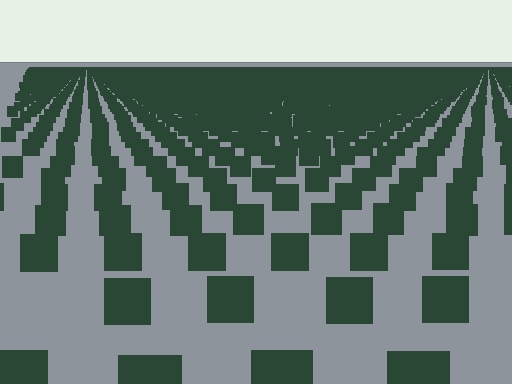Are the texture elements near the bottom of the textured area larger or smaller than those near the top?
Larger. Near the bottom, elements are closer to the viewer and appear at a bigger on-screen size.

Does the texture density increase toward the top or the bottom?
Density increases toward the top.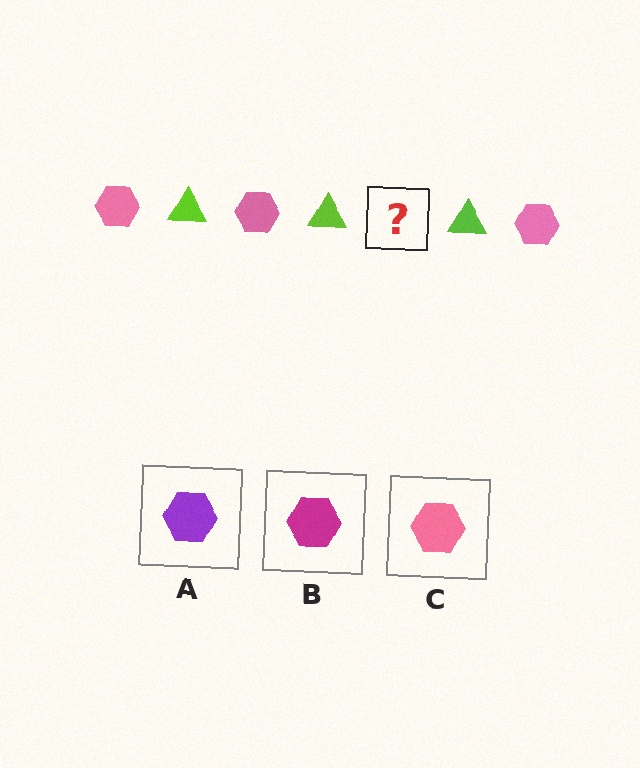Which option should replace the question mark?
Option C.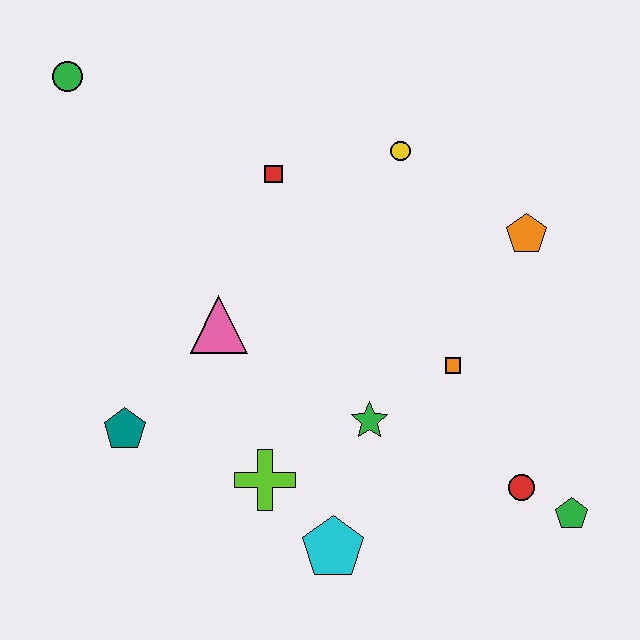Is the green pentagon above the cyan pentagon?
Yes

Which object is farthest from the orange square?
The green circle is farthest from the orange square.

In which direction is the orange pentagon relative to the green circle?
The orange pentagon is to the right of the green circle.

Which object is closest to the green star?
The orange square is closest to the green star.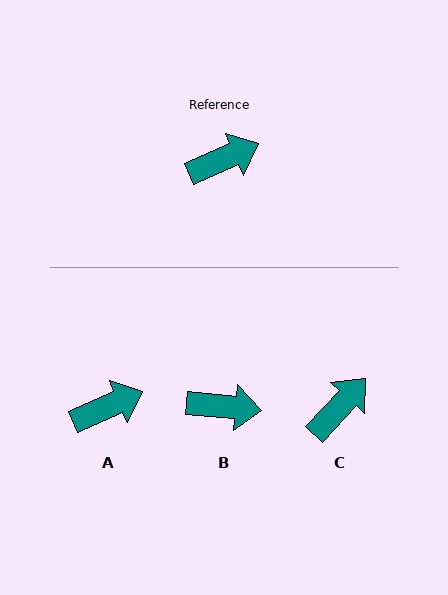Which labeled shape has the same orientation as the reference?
A.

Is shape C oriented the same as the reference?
No, it is off by about 24 degrees.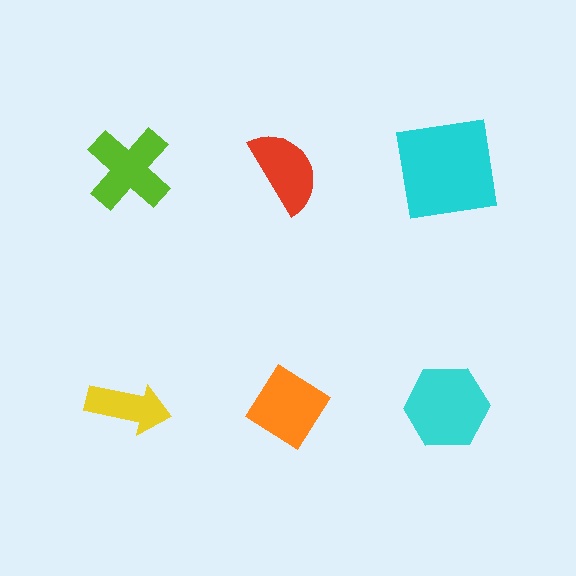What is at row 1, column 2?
A red semicircle.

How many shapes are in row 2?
3 shapes.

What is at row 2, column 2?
An orange diamond.